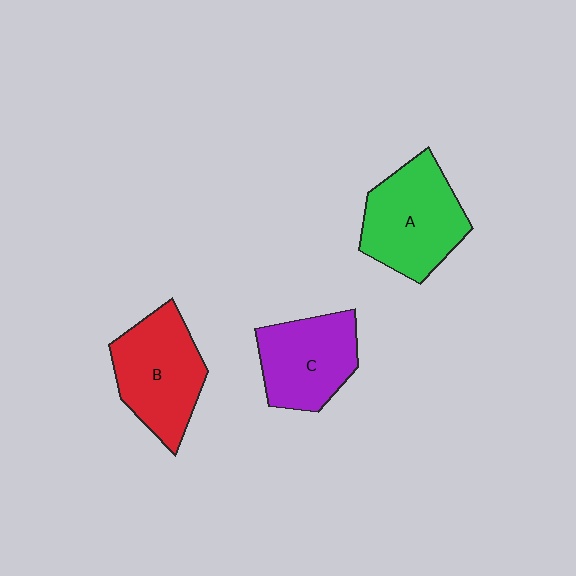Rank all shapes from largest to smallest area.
From largest to smallest: A (green), B (red), C (purple).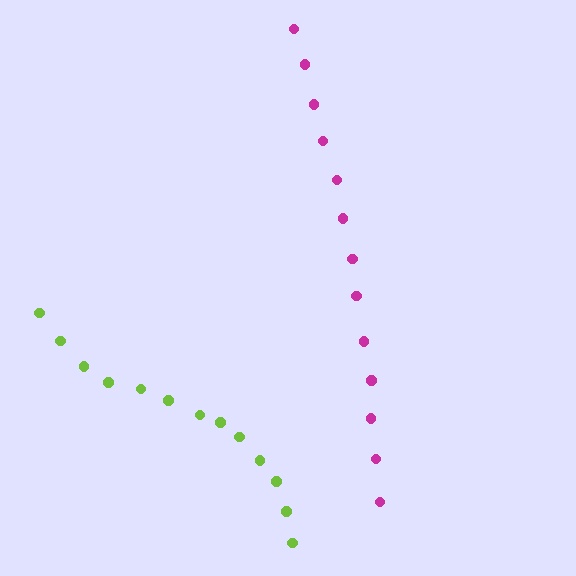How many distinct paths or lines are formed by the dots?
There are 2 distinct paths.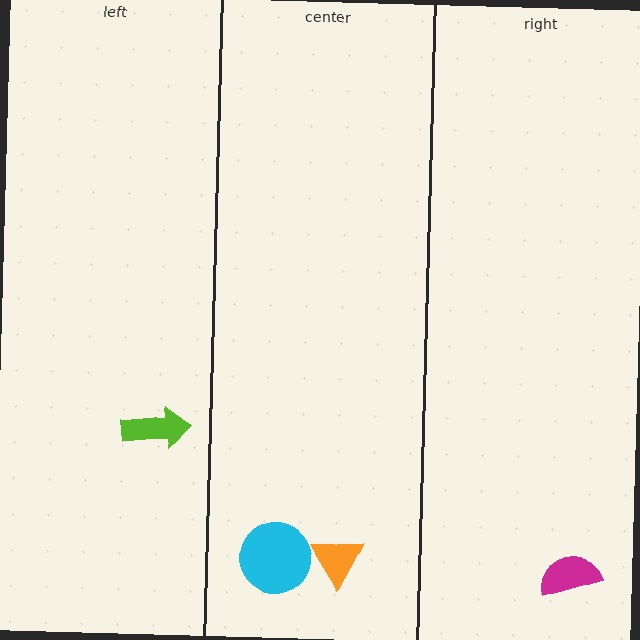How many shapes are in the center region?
2.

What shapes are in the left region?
The lime arrow.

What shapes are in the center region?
The orange triangle, the cyan circle.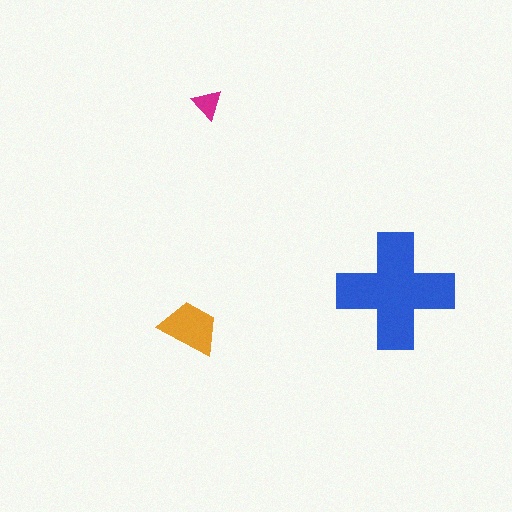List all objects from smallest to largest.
The magenta triangle, the orange trapezoid, the blue cross.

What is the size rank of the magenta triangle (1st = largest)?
3rd.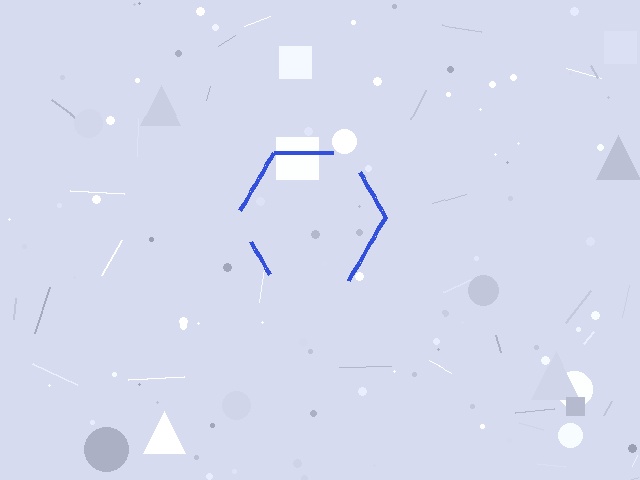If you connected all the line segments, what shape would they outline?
They would outline a hexagon.